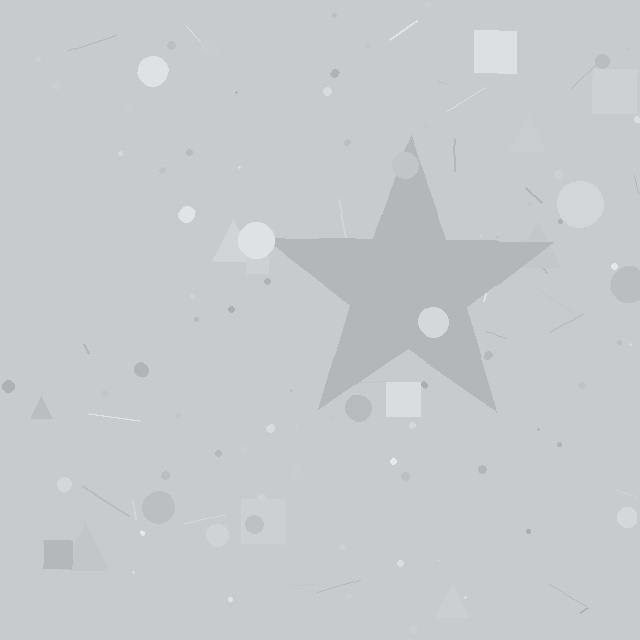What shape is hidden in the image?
A star is hidden in the image.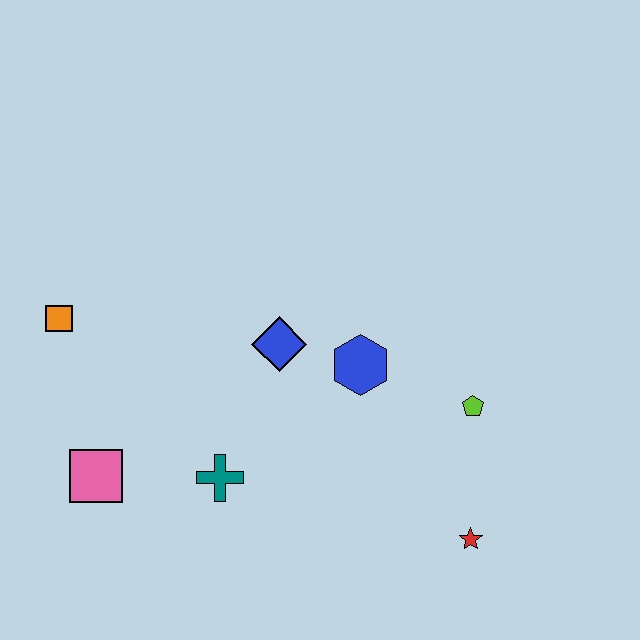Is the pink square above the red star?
Yes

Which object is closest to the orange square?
The pink square is closest to the orange square.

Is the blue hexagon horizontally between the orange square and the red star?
Yes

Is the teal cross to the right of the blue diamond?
No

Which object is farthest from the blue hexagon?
The orange square is farthest from the blue hexagon.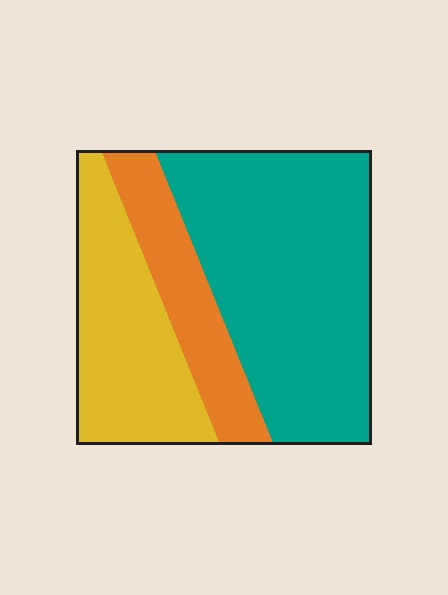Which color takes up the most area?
Teal, at roughly 55%.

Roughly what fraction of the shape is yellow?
Yellow covers roughly 30% of the shape.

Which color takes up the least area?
Orange, at roughly 20%.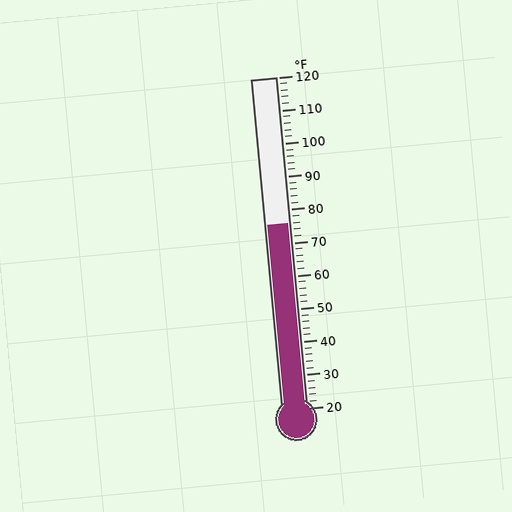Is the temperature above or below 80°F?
The temperature is below 80°F.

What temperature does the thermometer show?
The thermometer shows approximately 76°F.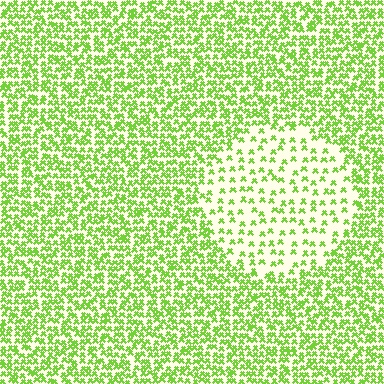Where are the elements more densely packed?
The elements are more densely packed outside the circle boundary.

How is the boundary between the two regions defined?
The boundary is defined by a change in element density (approximately 2.4x ratio). All elements are the same color, size, and shape.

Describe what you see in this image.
The image contains small lime elements arranged at two different densities. A circle-shaped region is visible where the elements are less densely packed than the surrounding area.